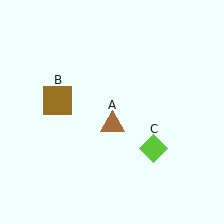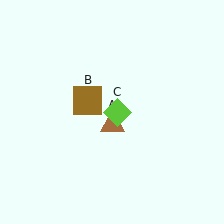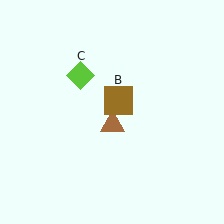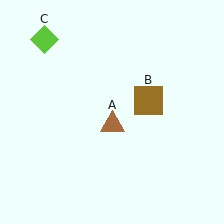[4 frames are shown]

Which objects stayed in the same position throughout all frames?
Brown triangle (object A) remained stationary.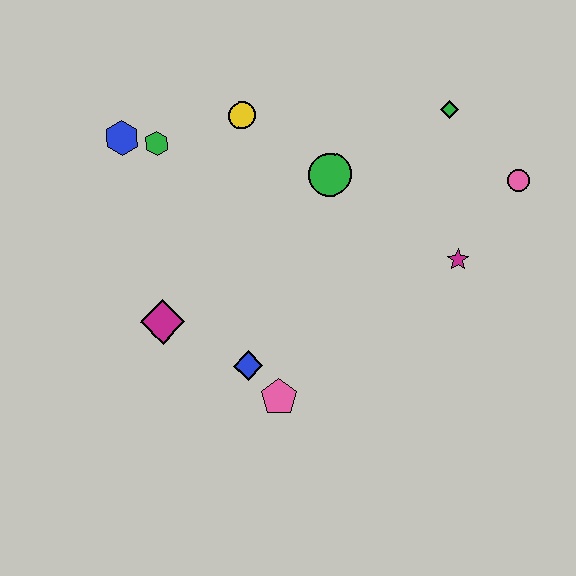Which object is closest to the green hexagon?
The blue hexagon is closest to the green hexagon.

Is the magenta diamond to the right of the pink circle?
No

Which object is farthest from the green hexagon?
The pink circle is farthest from the green hexagon.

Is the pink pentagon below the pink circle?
Yes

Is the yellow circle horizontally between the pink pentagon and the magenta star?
No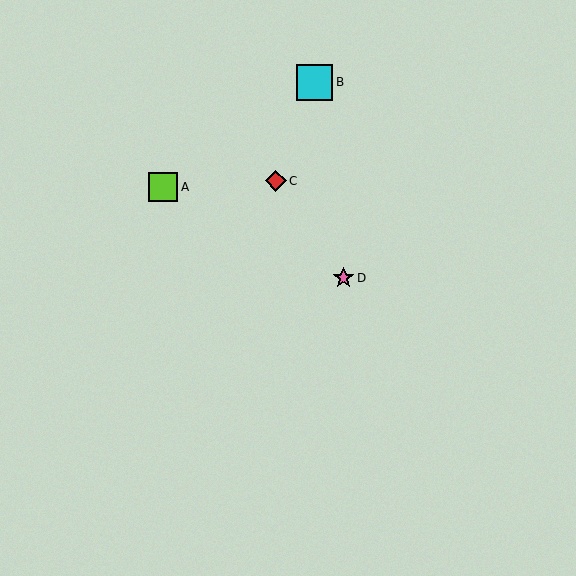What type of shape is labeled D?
Shape D is a pink star.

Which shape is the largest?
The cyan square (labeled B) is the largest.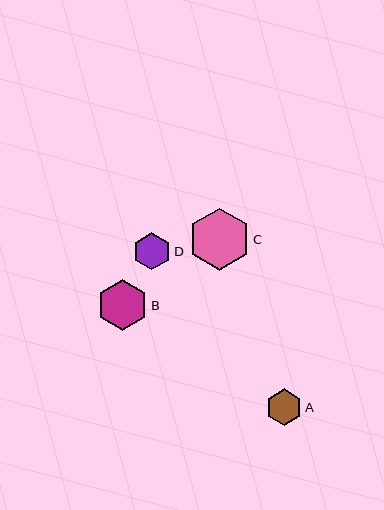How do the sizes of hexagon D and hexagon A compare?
Hexagon D and hexagon A are approximately the same size.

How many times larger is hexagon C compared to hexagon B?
Hexagon C is approximately 1.2 times the size of hexagon B.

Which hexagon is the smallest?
Hexagon A is the smallest with a size of approximately 36 pixels.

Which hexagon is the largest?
Hexagon C is the largest with a size of approximately 62 pixels.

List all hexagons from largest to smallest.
From largest to smallest: C, B, D, A.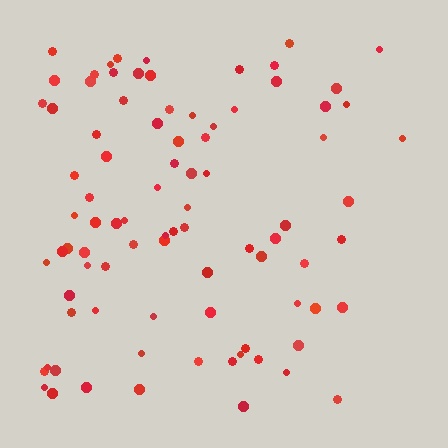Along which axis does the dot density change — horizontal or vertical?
Horizontal.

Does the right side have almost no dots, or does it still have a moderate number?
Still a moderate number, just noticeably fewer than the left.